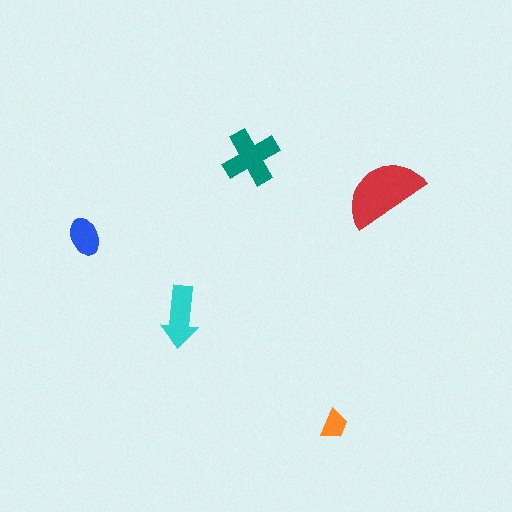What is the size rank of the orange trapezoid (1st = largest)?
5th.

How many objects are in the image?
There are 5 objects in the image.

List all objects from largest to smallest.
The red semicircle, the teal cross, the cyan arrow, the blue ellipse, the orange trapezoid.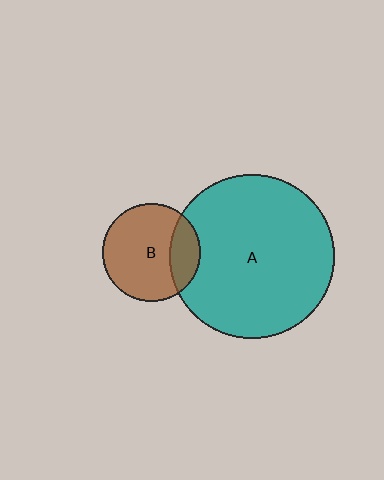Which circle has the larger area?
Circle A (teal).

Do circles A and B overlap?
Yes.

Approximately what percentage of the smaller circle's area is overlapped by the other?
Approximately 20%.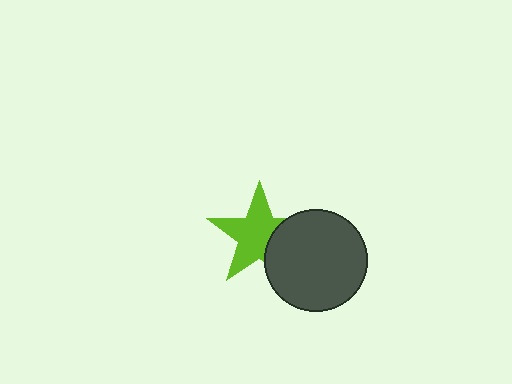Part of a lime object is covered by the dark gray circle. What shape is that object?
It is a star.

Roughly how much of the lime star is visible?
Most of it is visible (roughly 70%).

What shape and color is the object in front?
The object in front is a dark gray circle.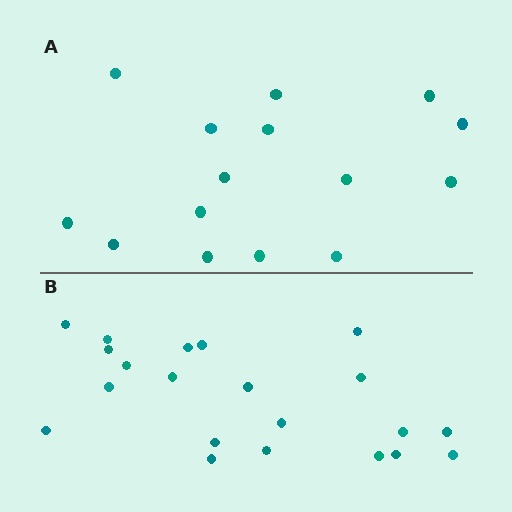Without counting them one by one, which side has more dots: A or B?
Region B (the bottom region) has more dots.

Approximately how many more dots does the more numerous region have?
Region B has about 6 more dots than region A.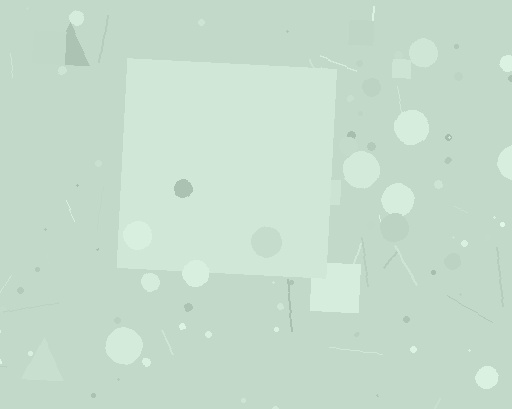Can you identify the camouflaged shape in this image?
The camouflaged shape is a square.